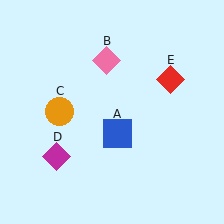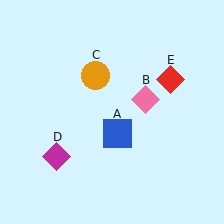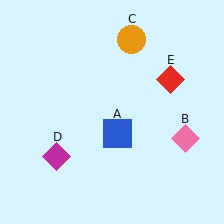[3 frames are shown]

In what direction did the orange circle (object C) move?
The orange circle (object C) moved up and to the right.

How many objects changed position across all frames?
2 objects changed position: pink diamond (object B), orange circle (object C).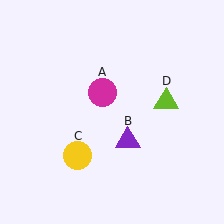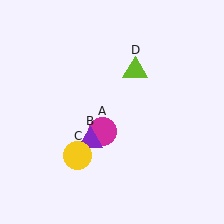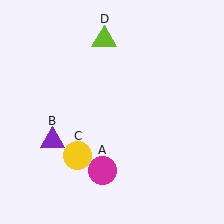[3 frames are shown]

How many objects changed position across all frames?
3 objects changed position: magenta circle (object A), purple triangle (object B), lime triangle (object D).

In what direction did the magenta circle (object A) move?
The magenta circle (object A) moved down.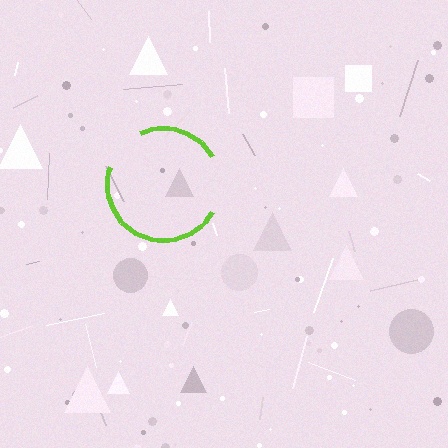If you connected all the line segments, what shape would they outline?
They would outline a circle.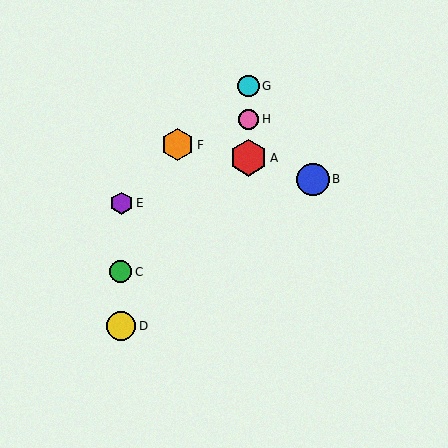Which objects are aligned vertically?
Objects A, G, H are aligned vertically.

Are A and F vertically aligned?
No, A is at x≈249 and F is at x≈178.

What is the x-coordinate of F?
Object F is at x≈178.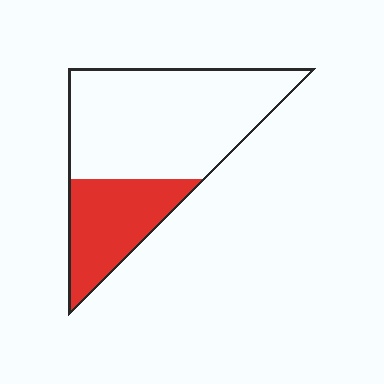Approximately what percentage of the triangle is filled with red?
Approximately 30%.